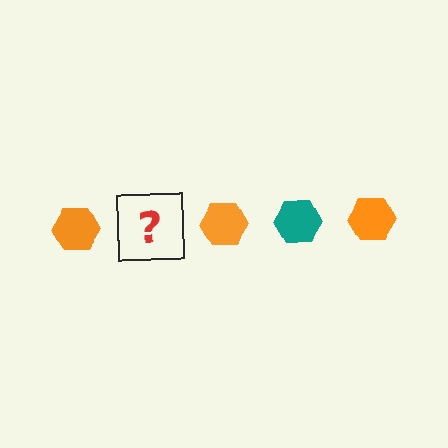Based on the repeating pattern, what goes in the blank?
The blank should be a teal hexagon.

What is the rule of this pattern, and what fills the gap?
The rule is that the pattern cycles through orange, teal hexagons. The gap should be filled with a teal hexagon.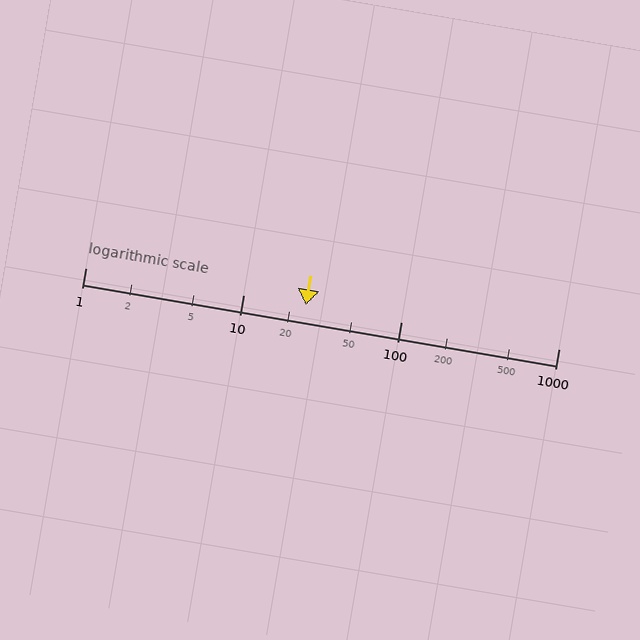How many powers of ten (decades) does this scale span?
The scale spans 3 decades, from 1 to 1000.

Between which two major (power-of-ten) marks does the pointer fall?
The pointer is between 10 and 100.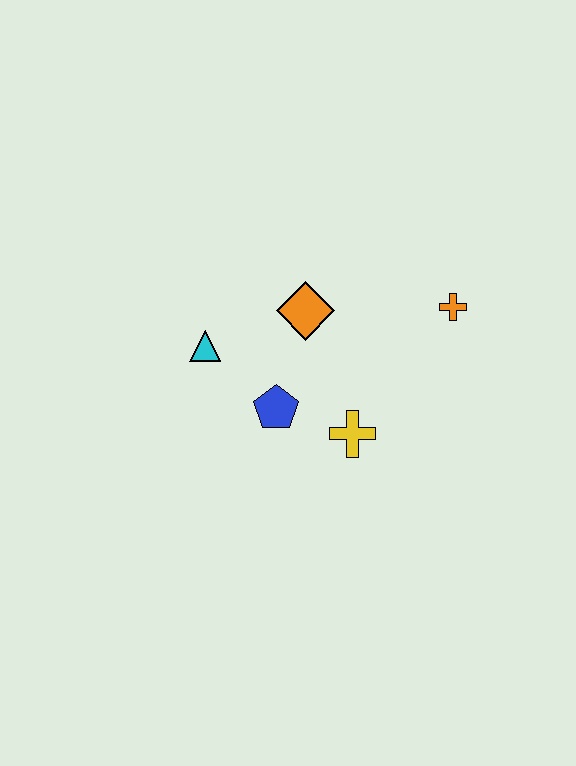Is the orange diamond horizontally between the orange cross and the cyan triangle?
Yes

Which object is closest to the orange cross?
The orange diamond is closest to the orange cross.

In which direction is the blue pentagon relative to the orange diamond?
The blue pentagon is below the orange diamond.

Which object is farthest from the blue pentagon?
The orange cross is farthest from the blue pentagon.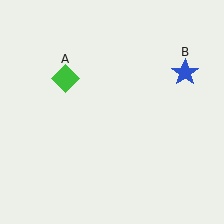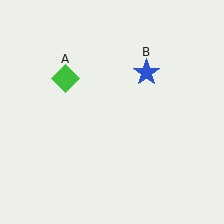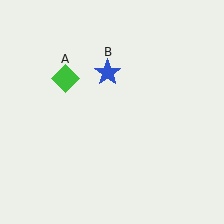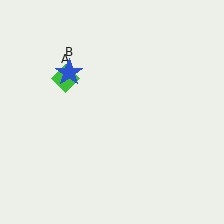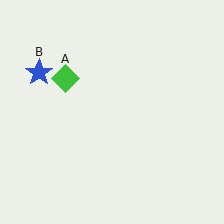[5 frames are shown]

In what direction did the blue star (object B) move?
The blue star (object B) moved left.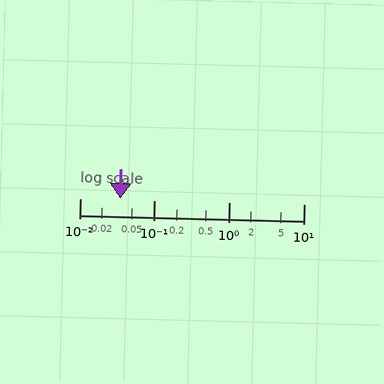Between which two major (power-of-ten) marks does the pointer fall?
The pointer is between 0.01 and 0.1.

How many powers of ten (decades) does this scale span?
The scale spans 3 decades, from 0.01 to 10.